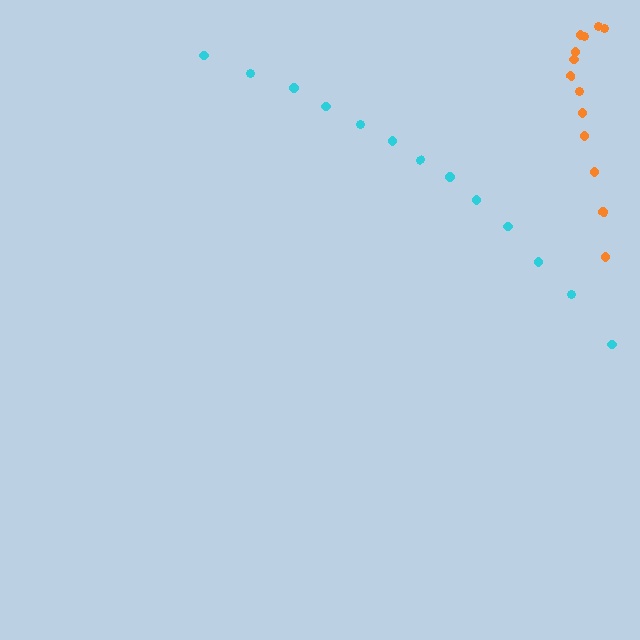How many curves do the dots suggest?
There are 2 distinct paths.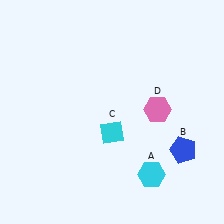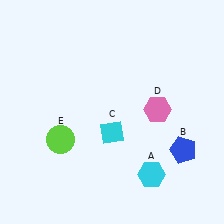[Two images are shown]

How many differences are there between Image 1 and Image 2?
There is 1 difference between the two images.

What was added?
A lime circle (E) was added in Image 2.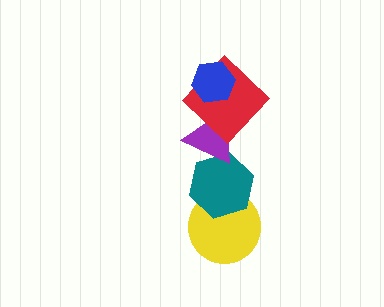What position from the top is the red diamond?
The red diamond is 2nd from the top.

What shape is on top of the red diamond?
The blue hexagon is on top of the red diamond.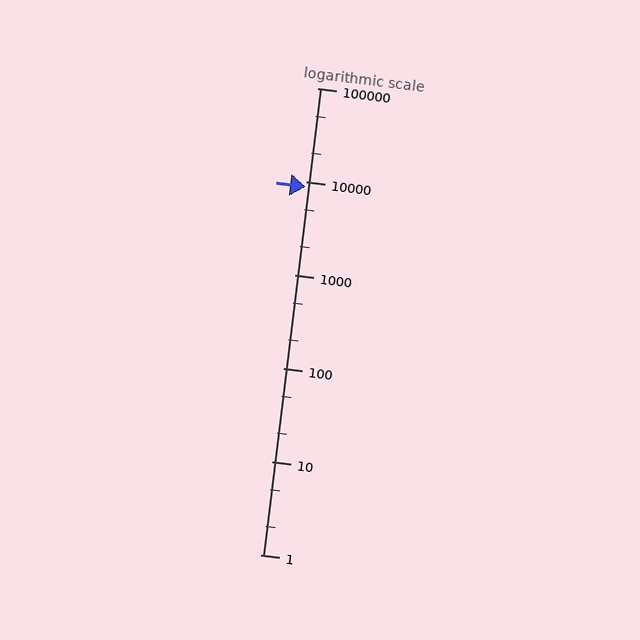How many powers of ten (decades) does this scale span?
The scale spans 5 decades, from 1 to 100000.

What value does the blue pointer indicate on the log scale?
The pointer indicates approximately 8800.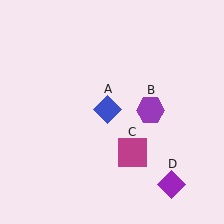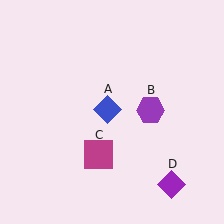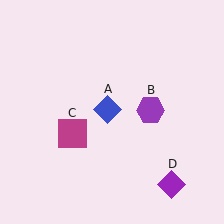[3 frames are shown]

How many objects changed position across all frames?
1 object changed position: magenta square (object C).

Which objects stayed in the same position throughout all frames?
Blue diamond (object A) and purple hexagon (object B) and purple diamond (object D) remained stationary.